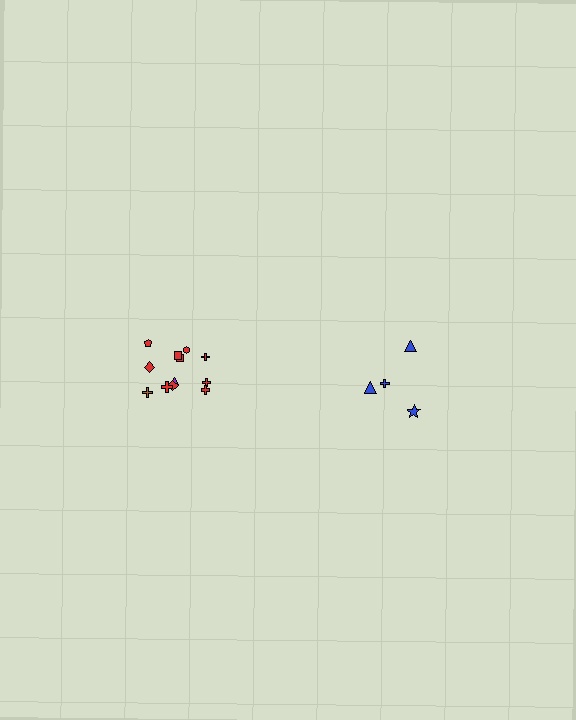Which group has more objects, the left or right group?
The left group.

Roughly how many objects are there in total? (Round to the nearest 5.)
Roughly 15 objects in total.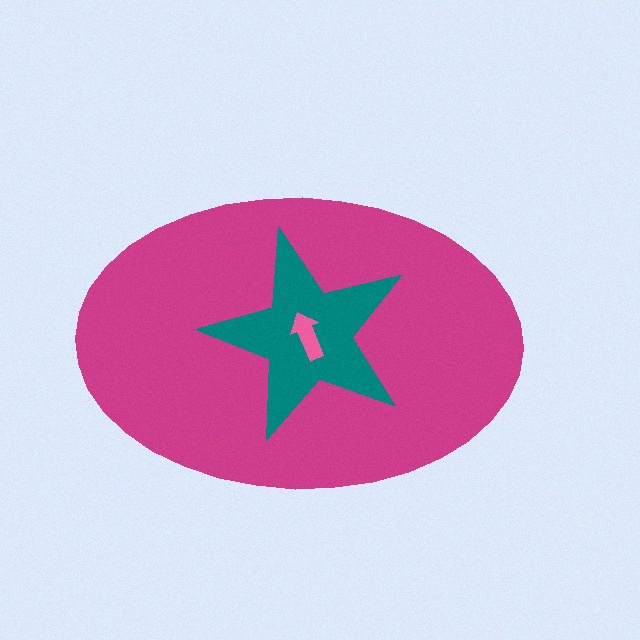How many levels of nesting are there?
3.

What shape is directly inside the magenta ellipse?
The teal star.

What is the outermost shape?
The magenta ellipse.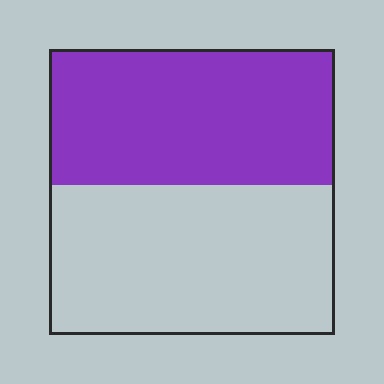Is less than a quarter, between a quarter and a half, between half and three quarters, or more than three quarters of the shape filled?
Between a quarter and a half.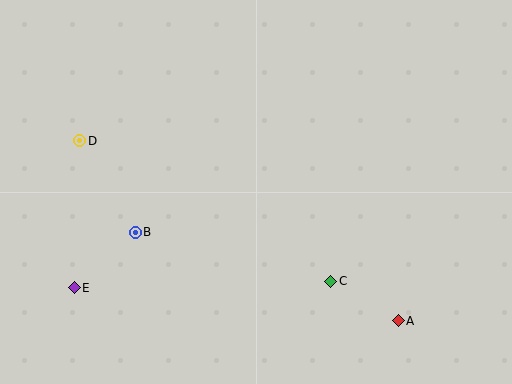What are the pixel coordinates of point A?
Point A is at (398, 321).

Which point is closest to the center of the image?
Point C at (331, 281) is closest to the center.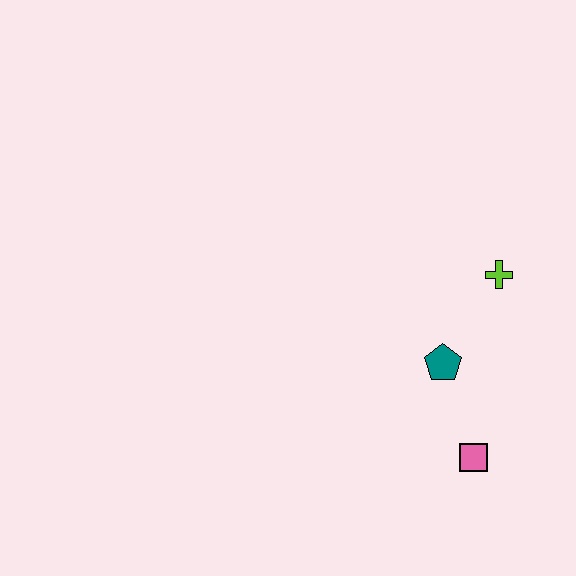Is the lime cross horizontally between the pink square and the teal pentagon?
No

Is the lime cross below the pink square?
No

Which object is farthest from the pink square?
The lime cross is farthest from the pink square.